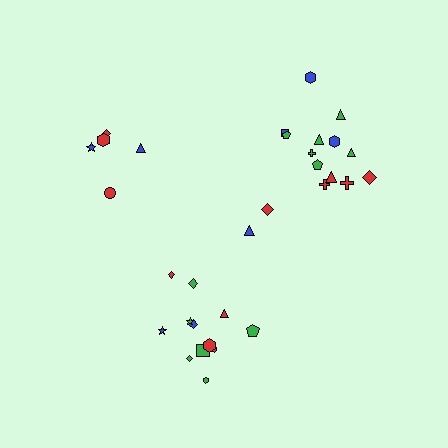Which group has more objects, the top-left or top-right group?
The top-right group.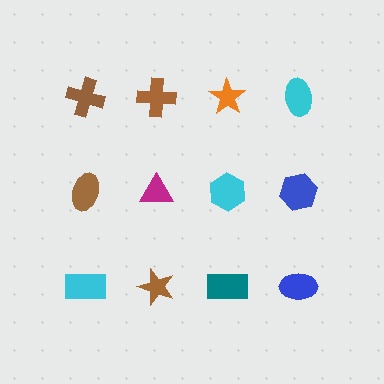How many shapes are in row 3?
4 shapes.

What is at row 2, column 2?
A magenta triangle.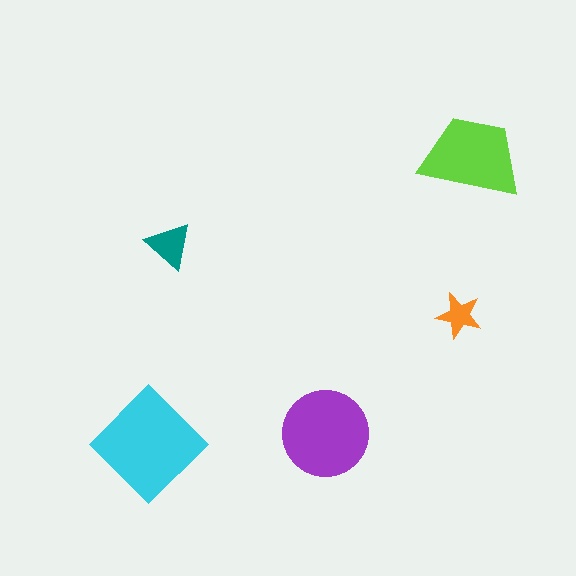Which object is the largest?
The cyan diamond.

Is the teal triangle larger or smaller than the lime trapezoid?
Smaller.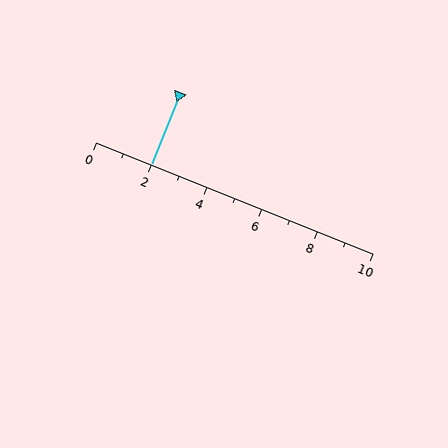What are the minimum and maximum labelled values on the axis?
The axis runs from 0 to 10.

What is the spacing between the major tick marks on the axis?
The major ticks are spaced 2 apart.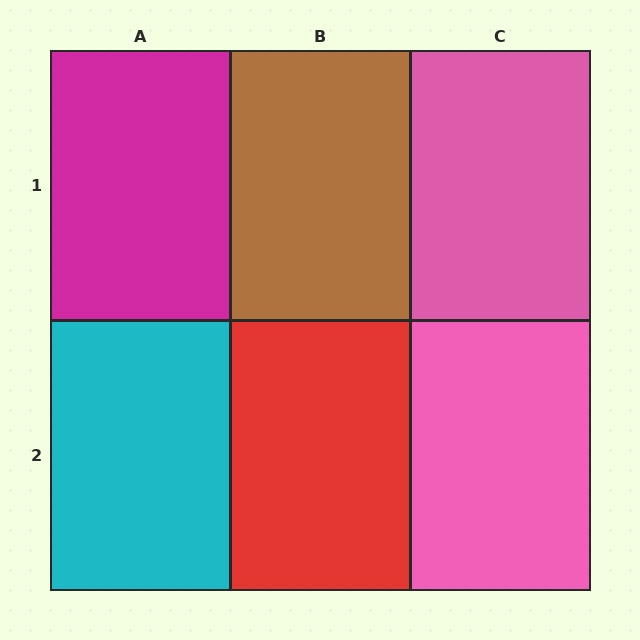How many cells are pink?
2 cells are pink.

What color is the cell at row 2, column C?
Pink.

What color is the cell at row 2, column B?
Red.